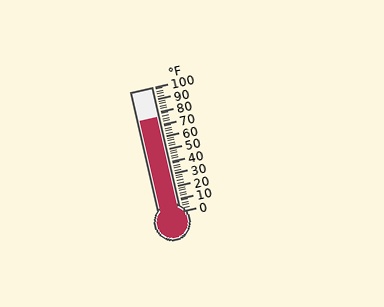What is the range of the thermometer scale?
The thermometer scale ranges from 0°F to 100°F.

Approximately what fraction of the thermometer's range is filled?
The thermometer is filled to approximately 75% of its range.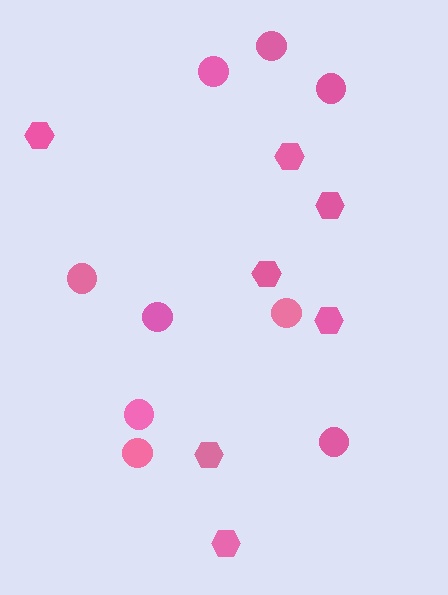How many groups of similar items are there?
There are 2 groups: one group of hexagons (7) and one group of circles (9).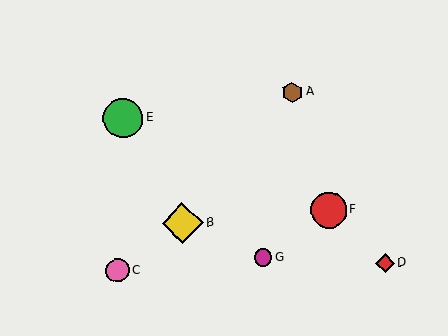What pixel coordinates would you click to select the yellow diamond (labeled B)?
Click at (183, 223) to select the yellow diamond B.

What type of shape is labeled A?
Shape A is a brown hexagon.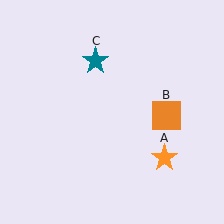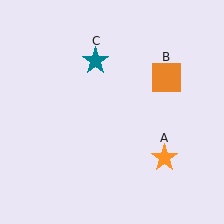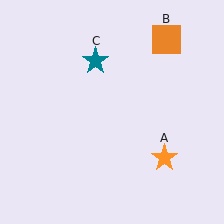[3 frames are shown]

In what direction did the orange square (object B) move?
The orange square (object B) moved up.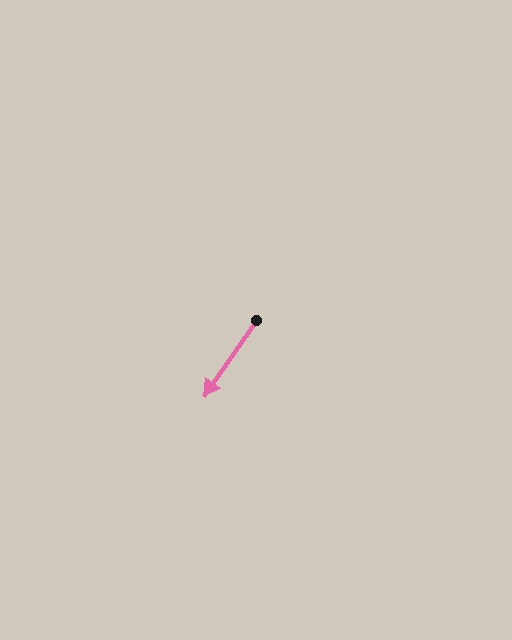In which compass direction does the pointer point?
Southwest.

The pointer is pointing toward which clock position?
Roughly 7 o'clock.